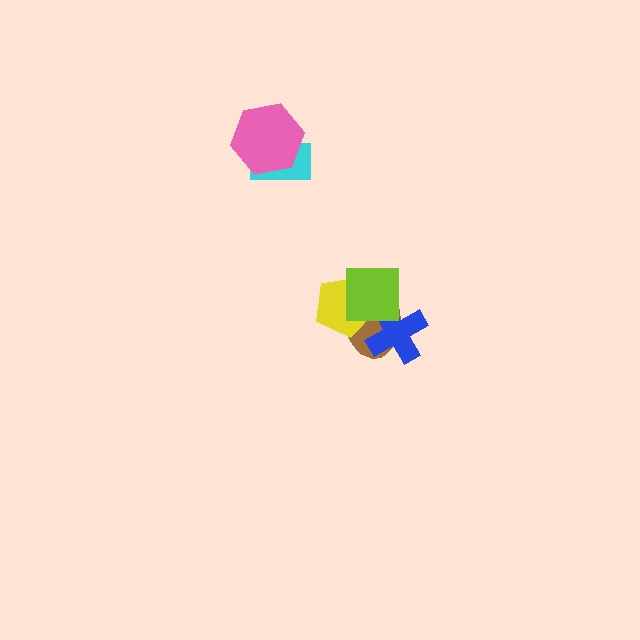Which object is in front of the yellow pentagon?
The lime square is in front of the yellow pentagon.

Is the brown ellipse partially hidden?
Yes, it is partially covered by another shape.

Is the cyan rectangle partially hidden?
Yes, it is partially covered by another shape.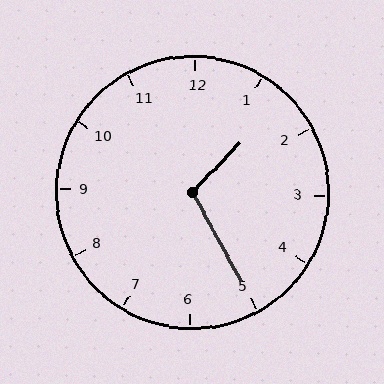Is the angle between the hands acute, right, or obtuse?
It is obtuse.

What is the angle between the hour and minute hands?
Approximately 108 degrees.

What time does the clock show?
1:25.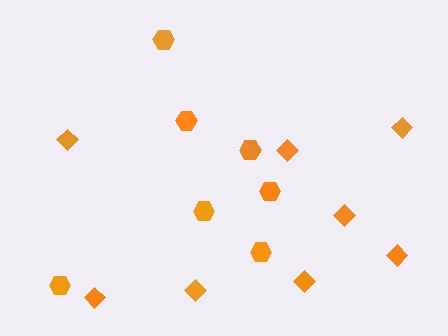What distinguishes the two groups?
There are 2 groups: one group of hexagons (7) and one group of diamonds (8).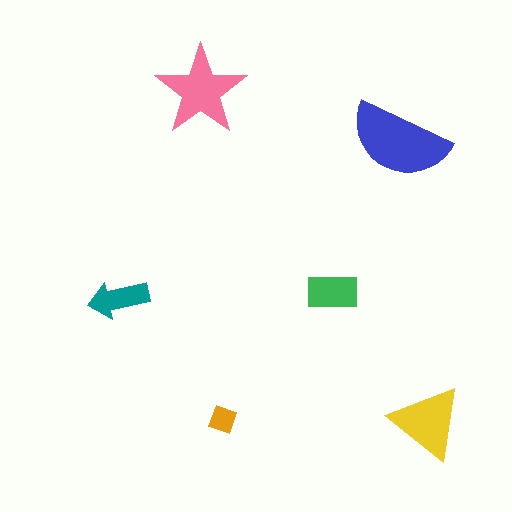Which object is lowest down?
The yellow triangle is bottommost.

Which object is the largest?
The blue semicircle.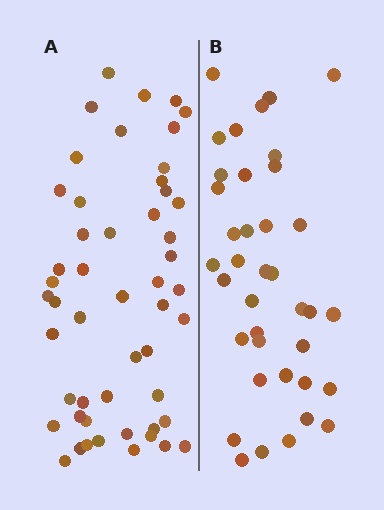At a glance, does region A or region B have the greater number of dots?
Region A (the left region) has more dots.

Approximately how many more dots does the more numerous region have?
Region A has approximately 15 more dots than region B.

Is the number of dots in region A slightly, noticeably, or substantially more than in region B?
Region A has noticeably more, but not dramatically so. The ratio is roughly 1.3 to 1.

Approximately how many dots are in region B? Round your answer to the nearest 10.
About 40 dots. (The exact count is 38, which rounds to 40.)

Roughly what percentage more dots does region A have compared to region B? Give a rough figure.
About 35% more.